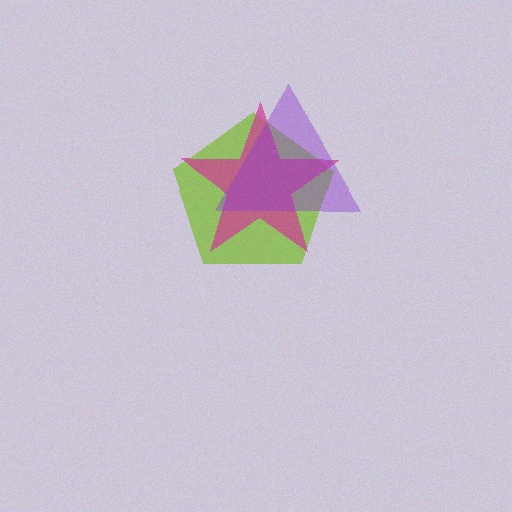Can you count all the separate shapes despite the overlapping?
Yes, there are 3 separate shapes.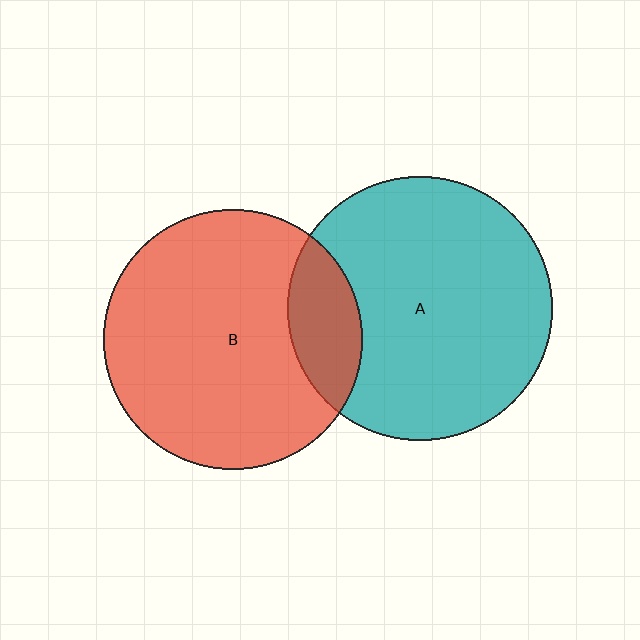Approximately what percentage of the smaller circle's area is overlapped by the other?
Approximately 15%.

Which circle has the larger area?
Circle A (teal).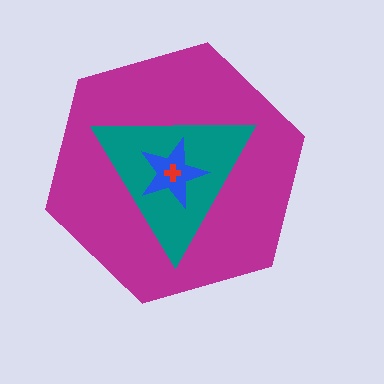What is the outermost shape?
The magenta hexagon.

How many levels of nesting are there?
4.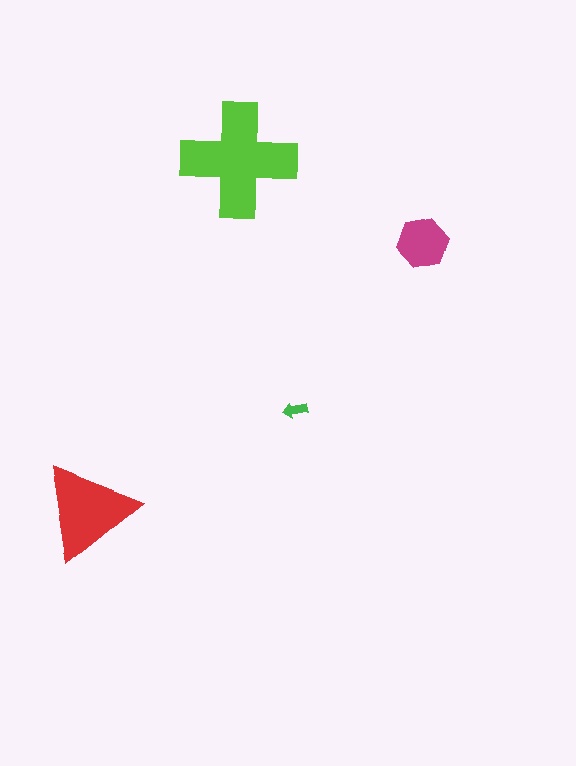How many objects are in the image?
There are 4 objects in the image.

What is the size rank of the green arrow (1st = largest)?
4th.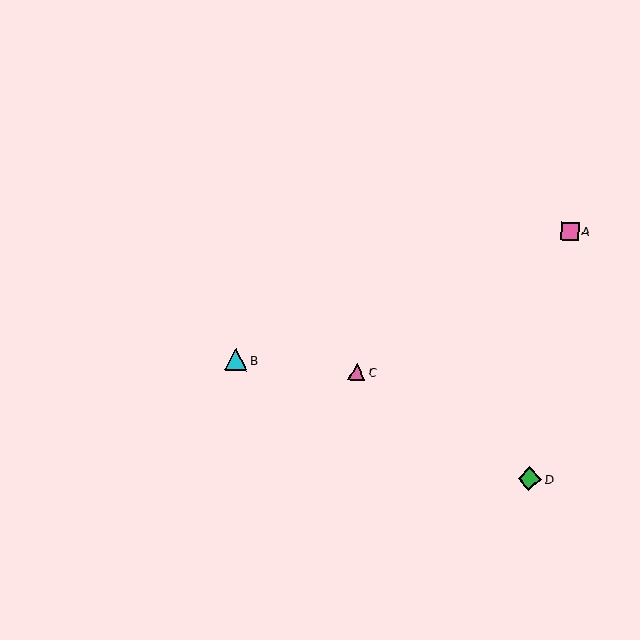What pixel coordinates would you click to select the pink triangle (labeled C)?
Click at (357, 372) to select the pink triangle C.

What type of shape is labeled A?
Shape A is a pink square.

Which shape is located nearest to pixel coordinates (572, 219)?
The pink square (labeled A) at (570, 231) is nearest to that location.